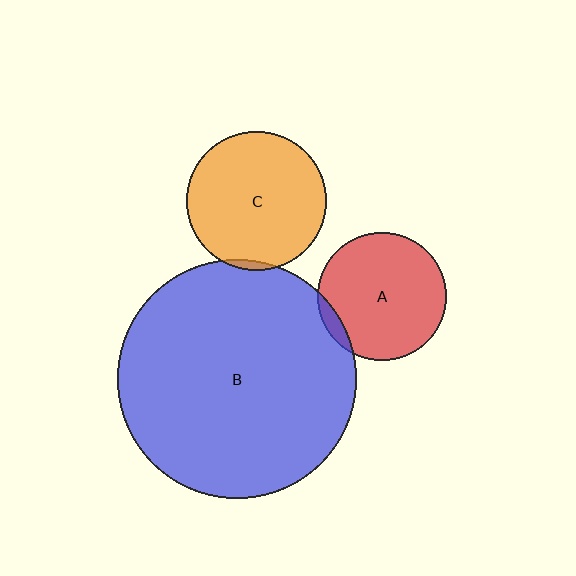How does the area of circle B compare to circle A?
Approximately 3.5 times.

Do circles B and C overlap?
Yes.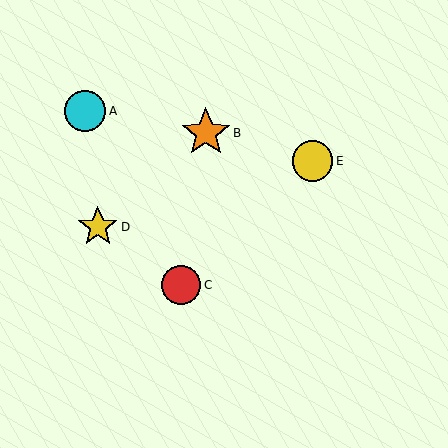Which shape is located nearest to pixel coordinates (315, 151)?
The yellow circle (labeled E) at (313, 161) is nearest to that location.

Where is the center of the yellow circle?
The center of the yellow circle is at (313, 161).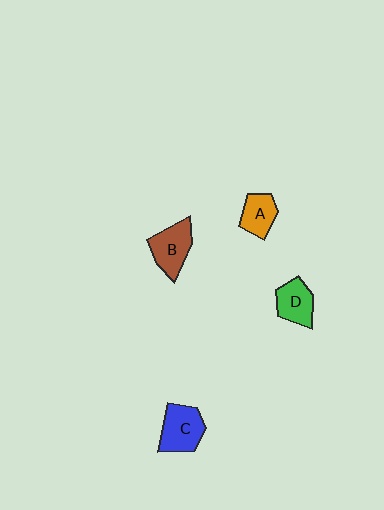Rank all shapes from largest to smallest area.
From largest to smallest: C (blue), B (brown), D (green), A (orange).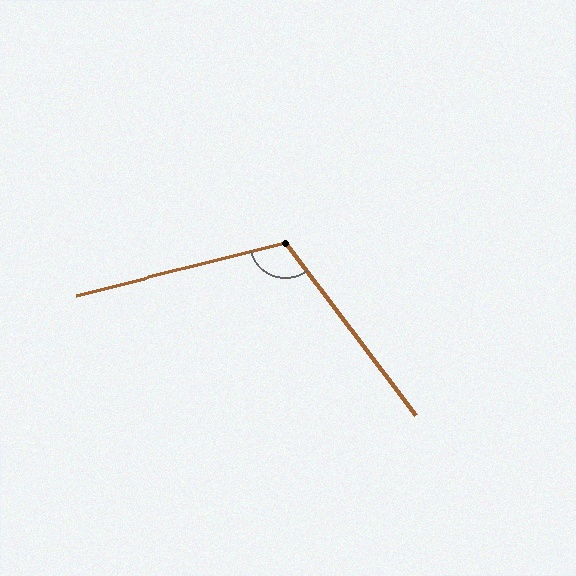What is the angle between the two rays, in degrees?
Approximately 113 degrees.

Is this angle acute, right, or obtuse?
It is obtuse.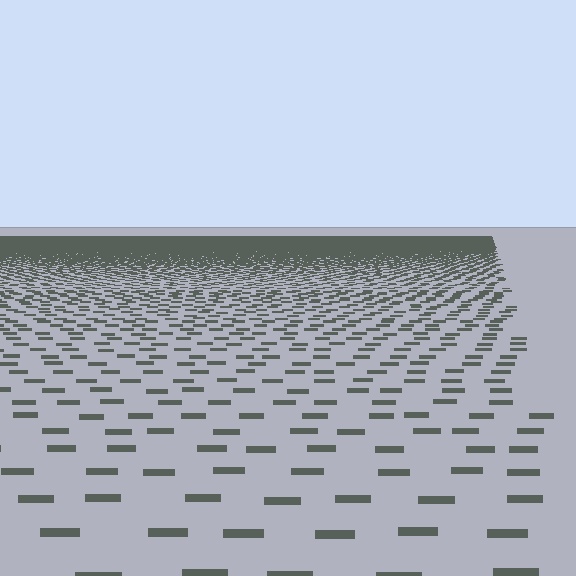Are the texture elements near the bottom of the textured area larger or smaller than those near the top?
Larger. Near the bottom, elements are closer to the viewer and appear at a bigger on-screen size.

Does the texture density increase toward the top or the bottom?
Density increases toward the top.